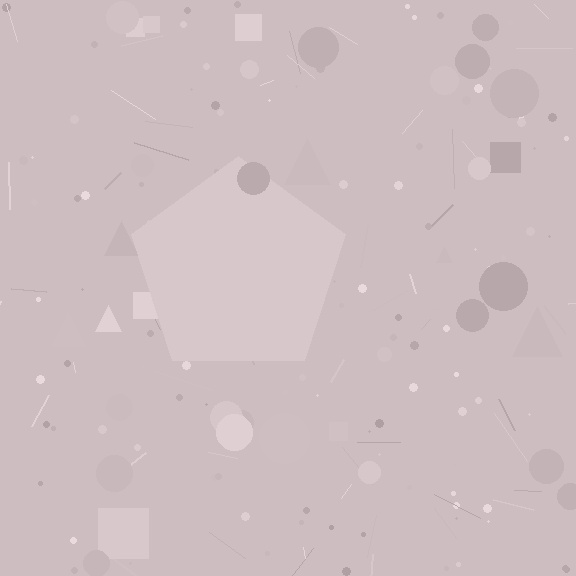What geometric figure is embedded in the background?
A pentagon is embedded in the background.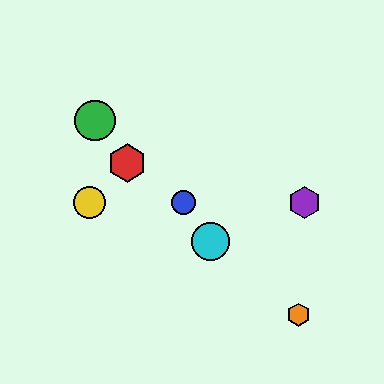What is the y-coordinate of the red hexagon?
The red hexagon is at y≈163.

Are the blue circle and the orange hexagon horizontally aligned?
No, the blue circle is at y≈203 and the orange hexagon is at y≈315.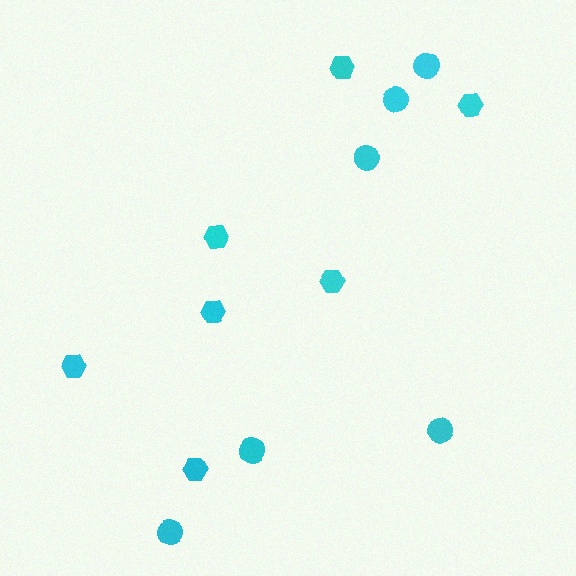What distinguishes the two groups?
There are 2 groups: one group of circles (6) and one group of hexagons (7).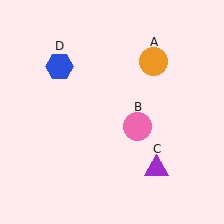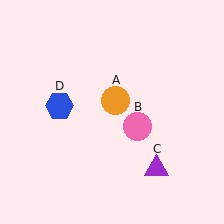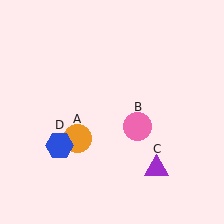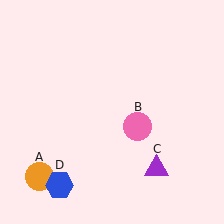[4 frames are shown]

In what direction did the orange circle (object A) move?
The orange circle (object A) moved down and to the left.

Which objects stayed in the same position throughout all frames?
Pink circle (object B) and purple triangle (object C) remained stationary.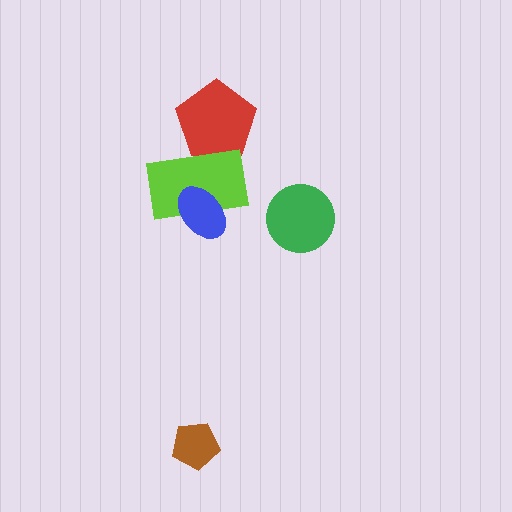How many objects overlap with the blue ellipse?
1 object overlaps with the blue ellipse.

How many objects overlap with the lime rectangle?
2 objects overlap with the lime rectangle.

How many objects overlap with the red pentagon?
1 object overlaps with the red pentagon.